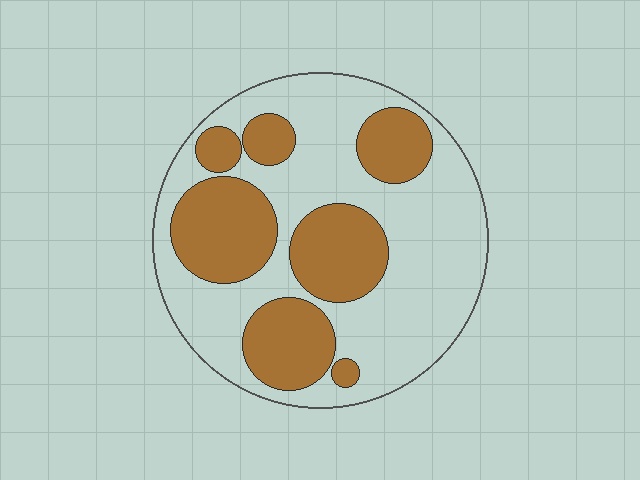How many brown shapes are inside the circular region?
7.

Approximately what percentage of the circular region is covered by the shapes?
Approximately 35%.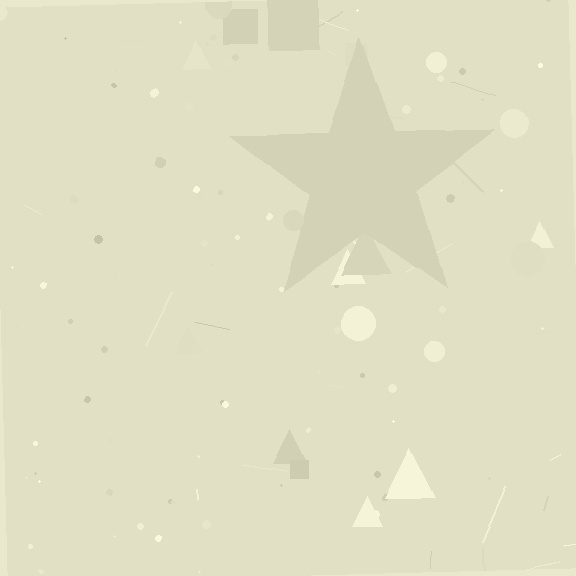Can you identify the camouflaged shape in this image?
The camouflaged shape is a star.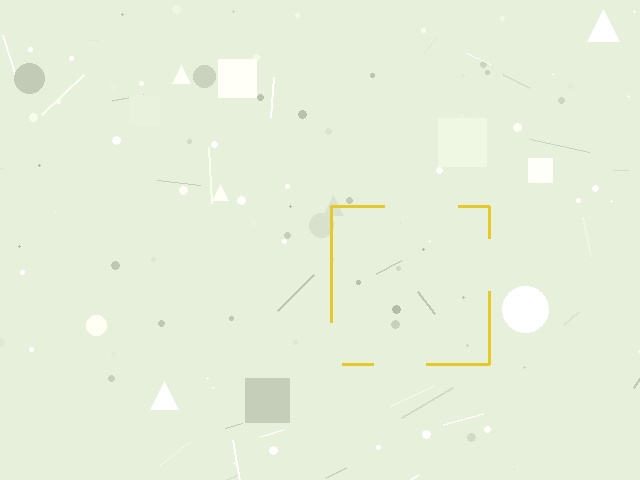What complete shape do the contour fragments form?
The contour fragments form a square.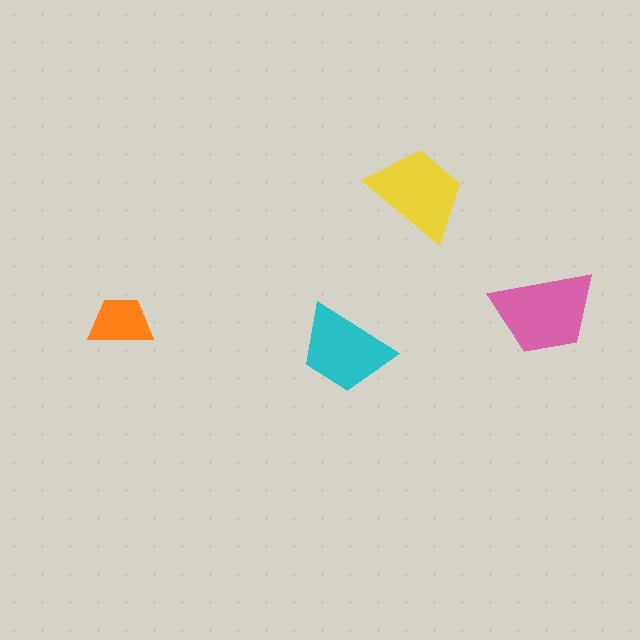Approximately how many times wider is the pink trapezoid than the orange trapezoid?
About 1.5 times wider.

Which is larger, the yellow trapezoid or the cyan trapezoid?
The yellow one.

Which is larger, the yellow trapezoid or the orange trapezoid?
The yellow one.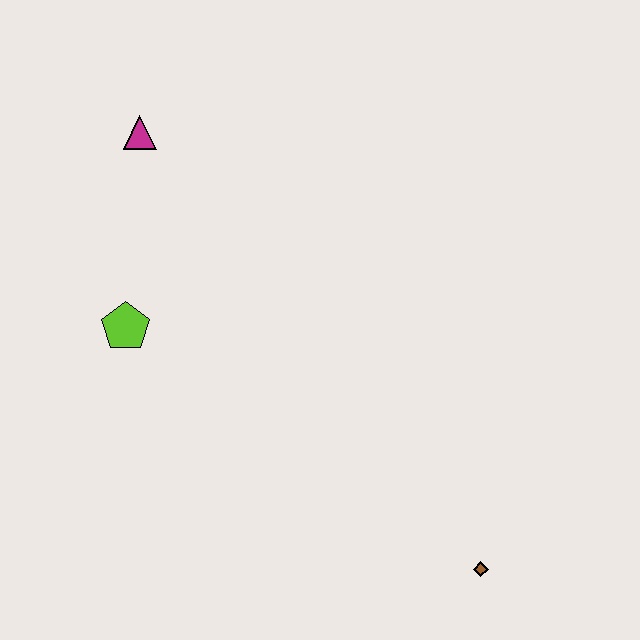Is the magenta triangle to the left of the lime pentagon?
No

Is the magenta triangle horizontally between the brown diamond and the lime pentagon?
Yes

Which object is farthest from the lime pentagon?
The brown diamond is farthest from the lime pentagon.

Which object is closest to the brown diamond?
The lime pentagon is closest to the brown diamond.